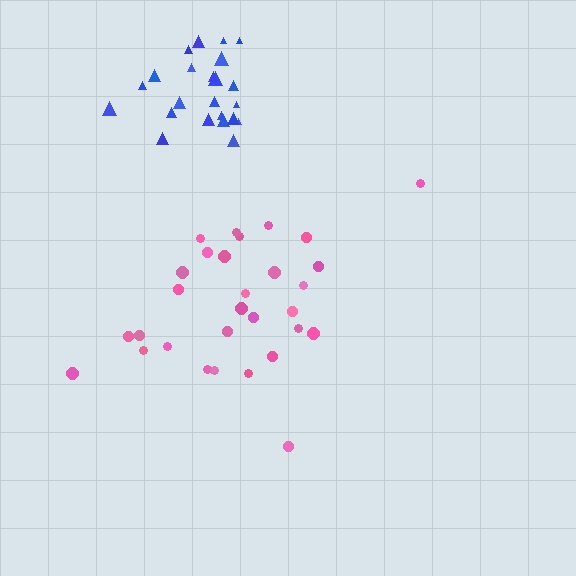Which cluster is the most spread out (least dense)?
Pink.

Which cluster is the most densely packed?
Blue.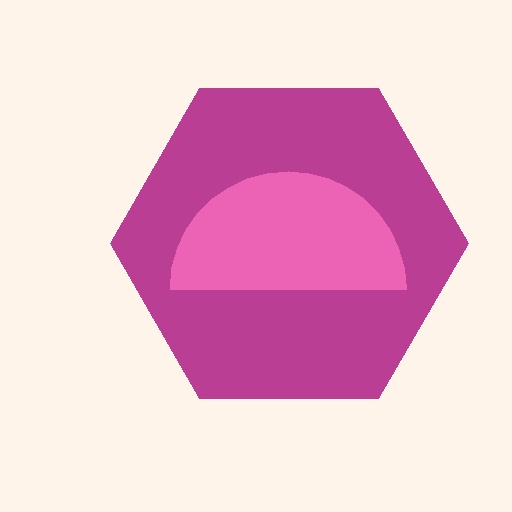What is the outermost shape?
The magenta hexagon.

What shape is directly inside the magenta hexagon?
The pink semicircle.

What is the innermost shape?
The pink semicircle.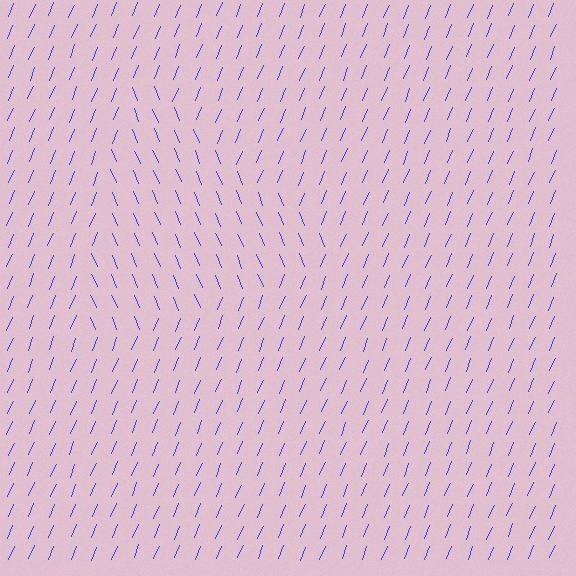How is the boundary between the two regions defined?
The boundary is defined purely by a change in line orientation (approximately 45 degrees difference). All lines are the same color and thickness.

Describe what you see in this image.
The image is filled with small blue line segments. A triangle region in the image has lines oriented differently from the surrounding lines, creating a visible texture boundary.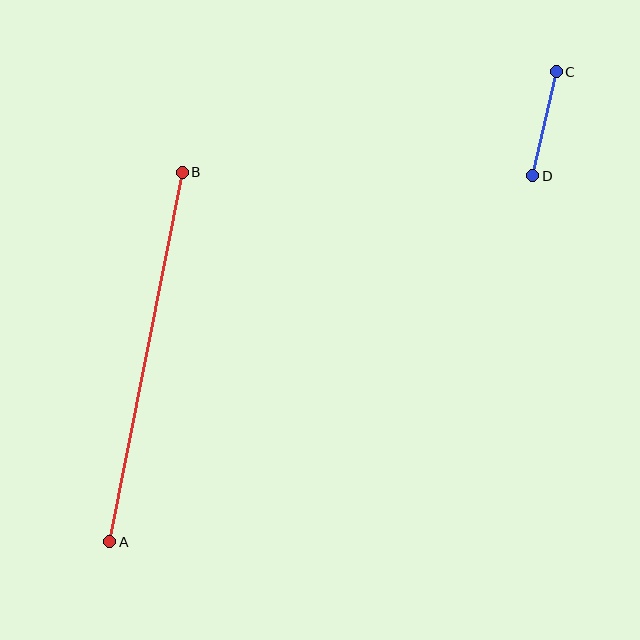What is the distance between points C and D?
The distance is approximately 106 pixels.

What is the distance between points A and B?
The distance is approximately 377 pixels.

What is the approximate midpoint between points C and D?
The midpoint is at approximately (545, 124) pixels.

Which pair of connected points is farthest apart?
Points A and B are farthest apart.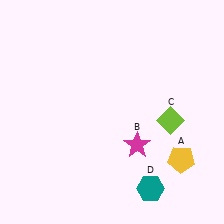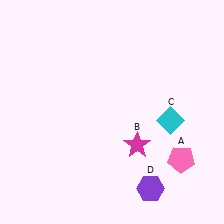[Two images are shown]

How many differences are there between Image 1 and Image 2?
There are 3 differences between the two images.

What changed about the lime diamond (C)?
In Image 1, C is lime. In Image 2, it changed to cyan.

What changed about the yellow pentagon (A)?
In Image 1, A is yellow. In Image 2, it changed to pink.